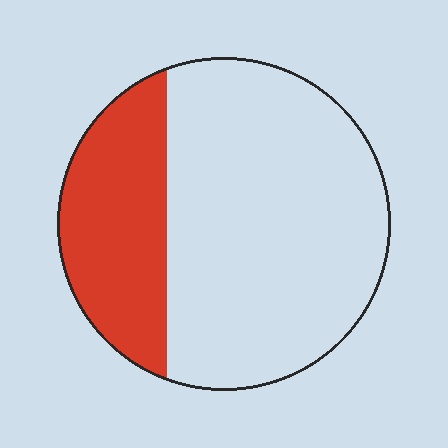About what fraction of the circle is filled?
About one quarter (1/4).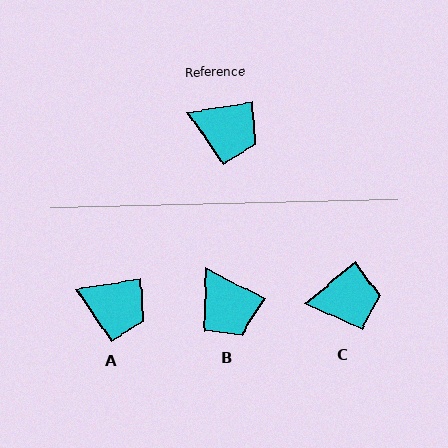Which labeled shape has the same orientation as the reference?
A.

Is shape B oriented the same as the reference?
No, it is off by about 36 degrees.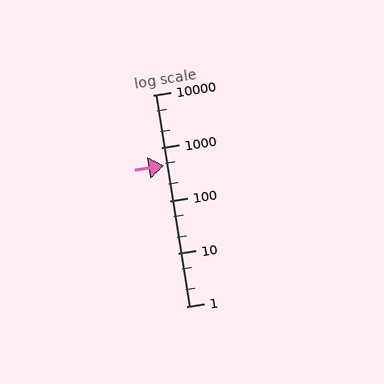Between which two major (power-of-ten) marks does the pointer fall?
The pointer is between 100 and 1000.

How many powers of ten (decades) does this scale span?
The scale spans 4 decades, from 1 to 10000.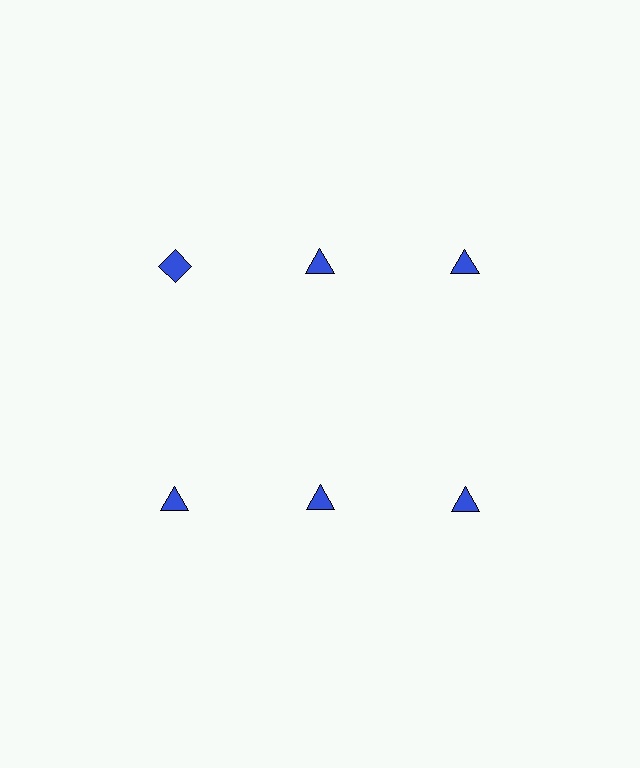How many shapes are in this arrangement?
There are 6 shapes arranged in a grid pattern.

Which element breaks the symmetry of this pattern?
The blue diamond in the top row, leftmost column breaks the symmetry. All other shapes are blue triangles.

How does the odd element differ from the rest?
It has a different shape: diamond instead of triangle.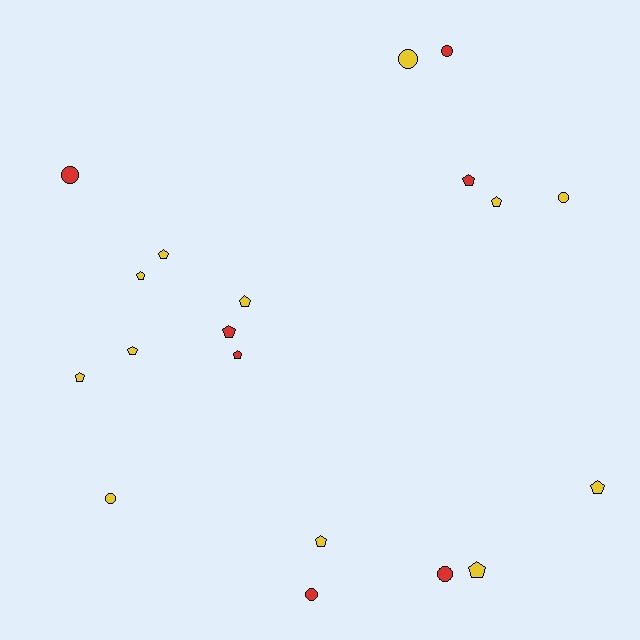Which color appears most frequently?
Yellow, with 12 objects.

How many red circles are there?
There are 4 red circles.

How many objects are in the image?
There are 19 objects.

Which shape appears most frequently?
Pentagon, with 12 objects.